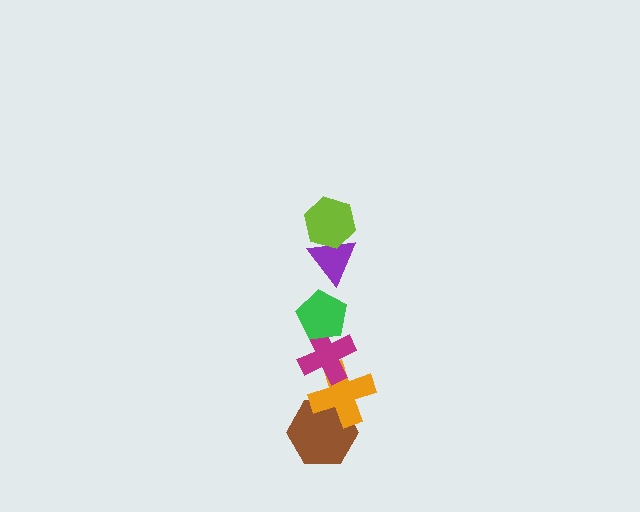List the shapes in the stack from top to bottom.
From top to bottom: the lime hexagon, the purple triangle, the green pentagon, the magenta cross, the orange cross, the brown hexagon.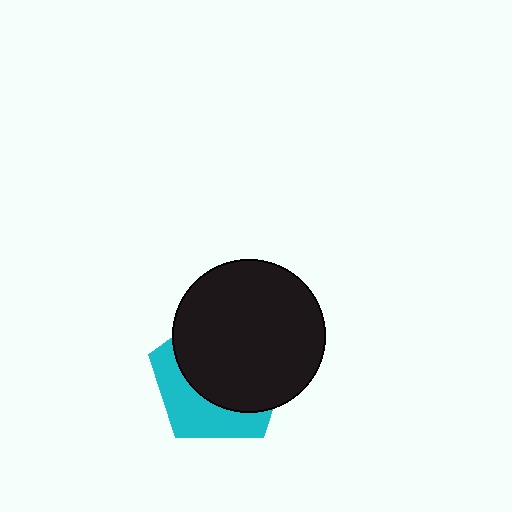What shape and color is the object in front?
The object in front is a black circle.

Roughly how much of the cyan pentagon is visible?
A small part of it is visible (roughly 36%).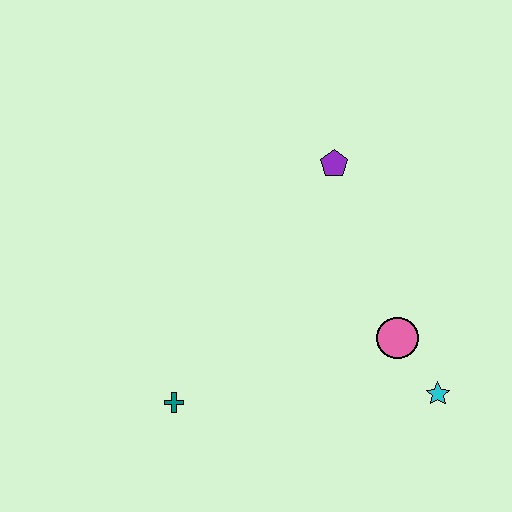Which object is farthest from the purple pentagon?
The teal cross is farthest from the purple pentagon.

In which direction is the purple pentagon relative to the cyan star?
The purple pentagon is above the cyan star.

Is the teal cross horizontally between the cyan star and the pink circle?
No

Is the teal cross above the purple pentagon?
No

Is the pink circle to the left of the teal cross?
No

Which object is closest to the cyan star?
The pink circle is closest to the cyan star.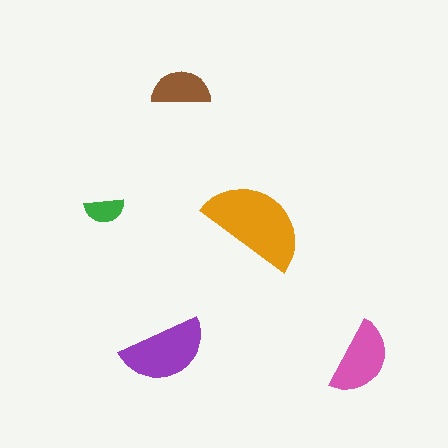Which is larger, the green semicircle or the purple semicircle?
The purple one.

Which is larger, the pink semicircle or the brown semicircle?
The pink one.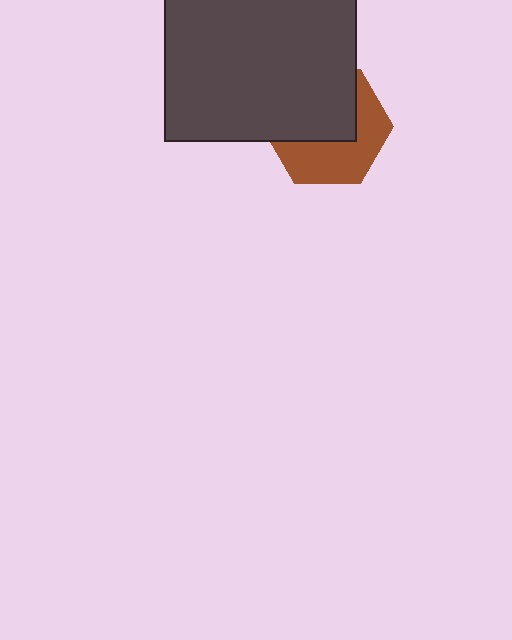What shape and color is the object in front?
The object in front is a dark gray square.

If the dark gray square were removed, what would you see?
You would see the complete brown hexagon.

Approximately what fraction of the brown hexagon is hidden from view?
Roughly 52% of the brown hexagon is hidden behind the dark gray square.